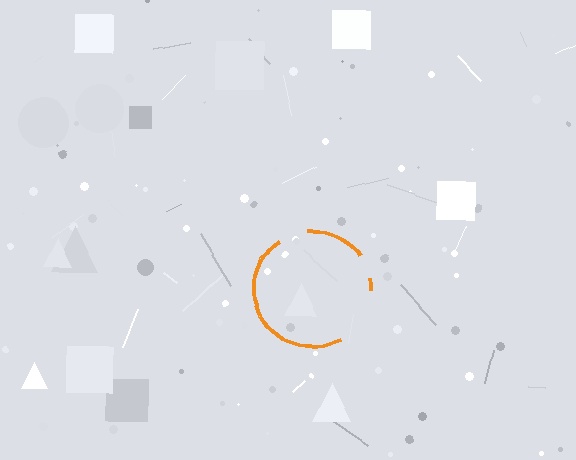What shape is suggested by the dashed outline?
The dashed outline suggests a circle.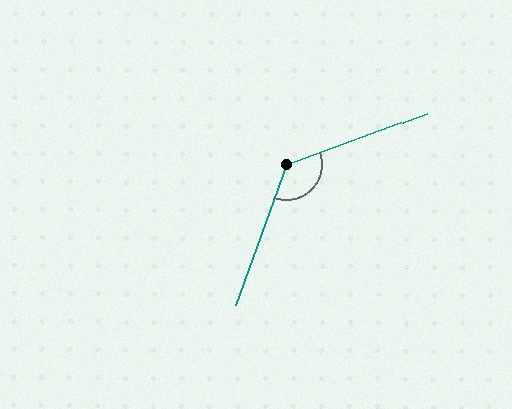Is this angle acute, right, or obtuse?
It is obtuse.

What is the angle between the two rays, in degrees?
Approximately 130 degrees.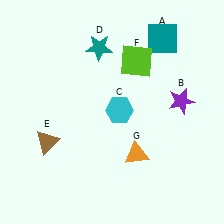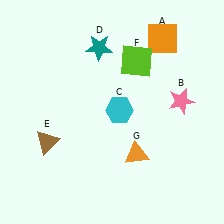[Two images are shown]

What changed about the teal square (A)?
In Image 1, A is teal. In Image 2, it changed to orange.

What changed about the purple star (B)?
In Image 1, B is purple. In Image 2, it changed to pink.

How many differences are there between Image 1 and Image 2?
There are 2 differences between the two images.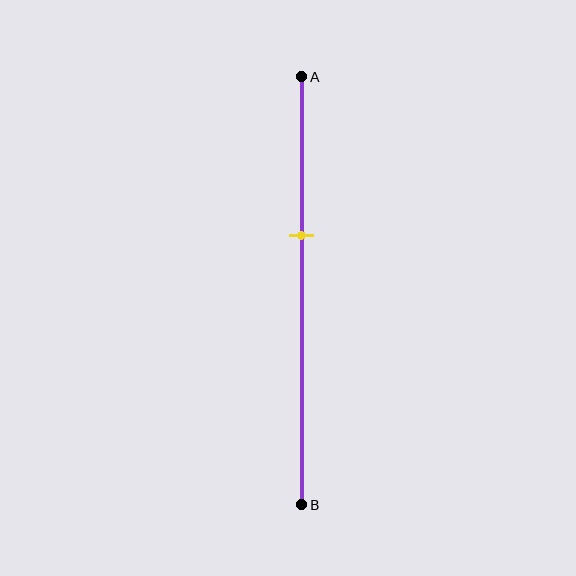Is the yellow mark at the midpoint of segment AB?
No, the mark is at about 35% from A, not at the 50% midpoint.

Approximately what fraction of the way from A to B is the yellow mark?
The yellow mark is approximately 35% of the way from A to B.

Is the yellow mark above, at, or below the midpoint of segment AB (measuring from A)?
The yellow mark is above the midpoint of segment AB.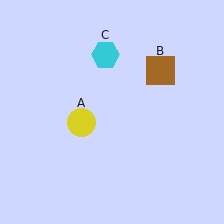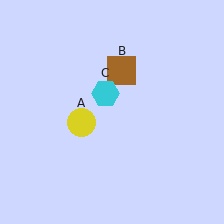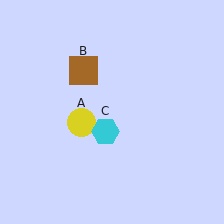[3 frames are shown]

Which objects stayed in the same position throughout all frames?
Yellow circle (object A) remained stationary.